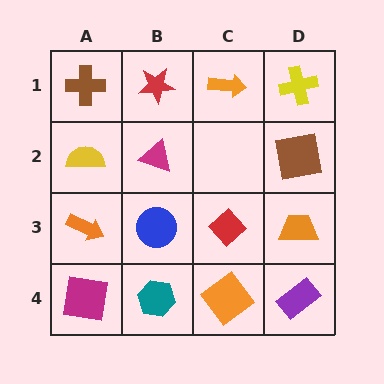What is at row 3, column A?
An orange arrow.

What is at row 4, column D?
A purple rectangle.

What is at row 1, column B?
A red star.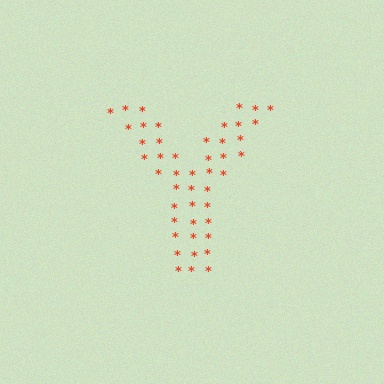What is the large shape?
The large shape is the letter Y.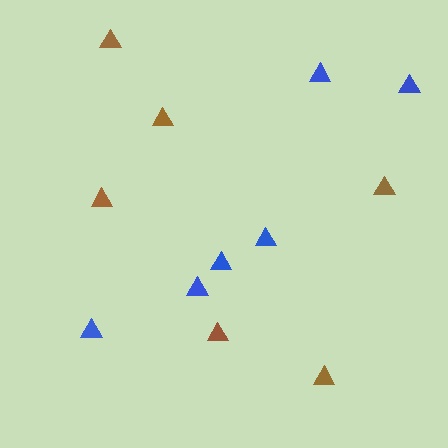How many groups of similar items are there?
There are 2 groups: one group of brown triangles (6) and one group of blue triangles (6).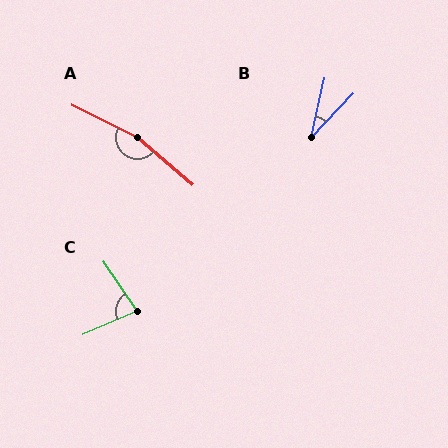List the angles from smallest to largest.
B (31°), C (79°), A (166°).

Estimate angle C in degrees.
Approximately 79 degrees.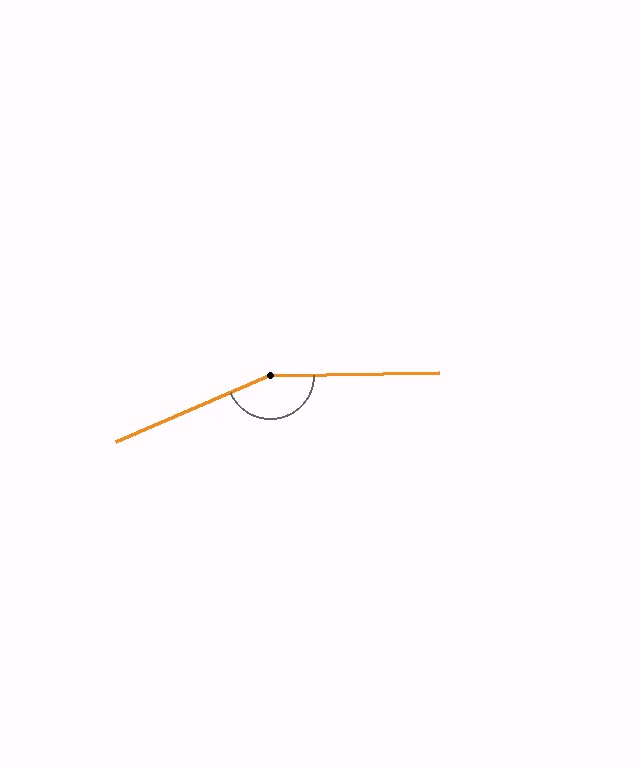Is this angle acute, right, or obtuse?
It is obtuse.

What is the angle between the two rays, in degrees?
Approximately 157 degrees.